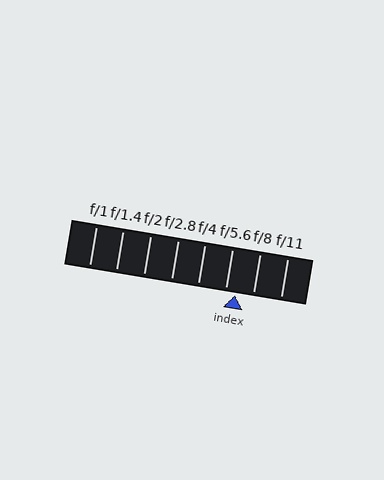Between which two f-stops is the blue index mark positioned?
The index mark is between f/5.6 and f/8.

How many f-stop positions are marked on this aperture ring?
There are 8 f-stop positions marked.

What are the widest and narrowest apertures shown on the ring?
The widest aperture shown is f/1 and the narrowest is f/11.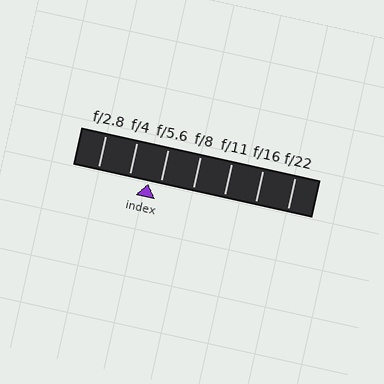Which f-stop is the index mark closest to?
The index mark is closest to f/5.6.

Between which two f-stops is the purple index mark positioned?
The index mark is between f/4 and f/5.6.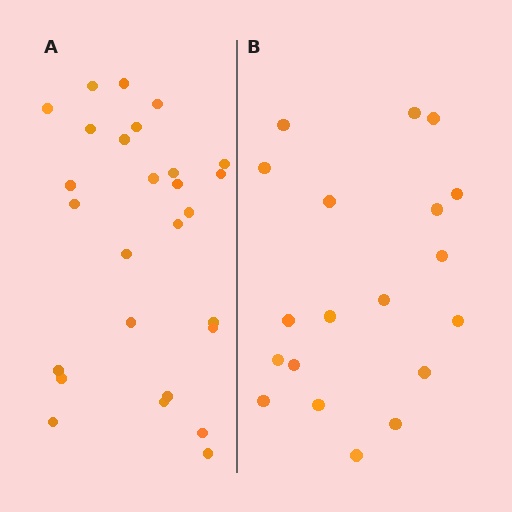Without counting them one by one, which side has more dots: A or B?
Region A (the left region) has more dots.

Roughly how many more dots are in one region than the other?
Region A has roughly 8 or so more dots than region B.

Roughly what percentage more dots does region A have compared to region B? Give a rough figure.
About 40% more.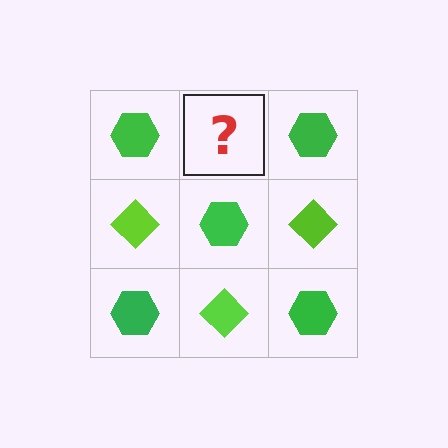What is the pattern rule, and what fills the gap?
The rule is that it alternates green hexagon and lime diamond in a checkerboard pattern. The gap should be filled with a lime diamond.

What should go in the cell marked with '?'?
The missing cell should contain a lime diamond.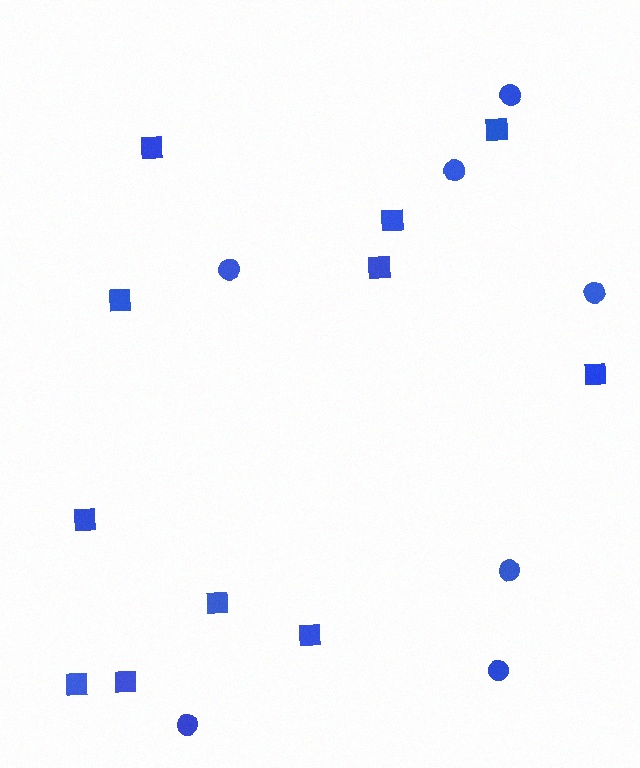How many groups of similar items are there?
There are 2 groups: one group of squares (11) and one group of circles (7).